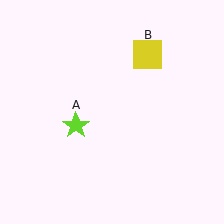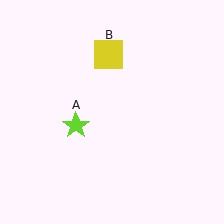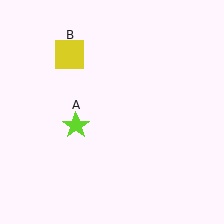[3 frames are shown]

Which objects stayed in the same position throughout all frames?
Lime star (object A) remained stationary.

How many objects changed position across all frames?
1 object changed position: yellow square (object B).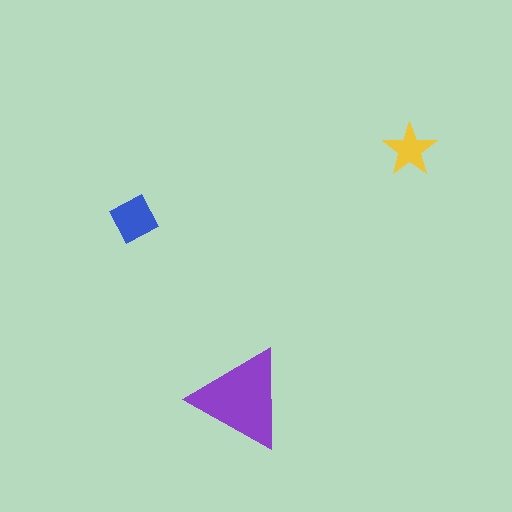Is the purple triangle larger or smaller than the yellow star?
Larger.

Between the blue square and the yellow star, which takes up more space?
The blue square.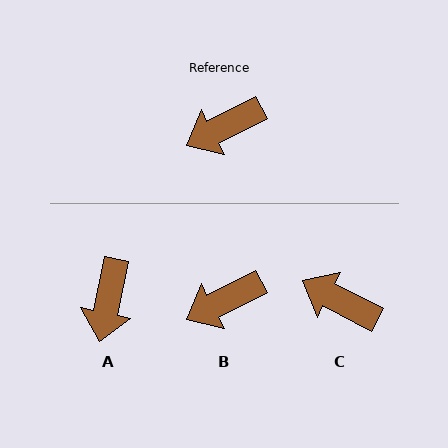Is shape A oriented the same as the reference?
No, it is off by about 51 degrees.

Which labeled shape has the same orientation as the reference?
B.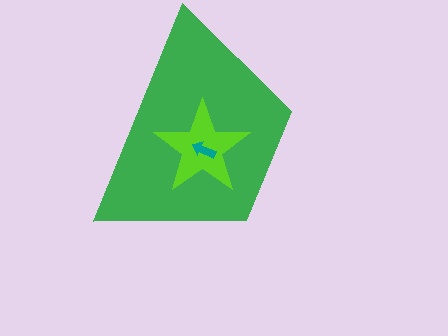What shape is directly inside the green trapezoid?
The lime star.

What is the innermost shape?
The teal arrow.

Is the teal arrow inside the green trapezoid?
Yes.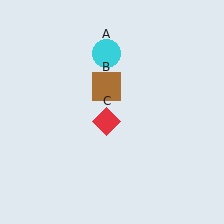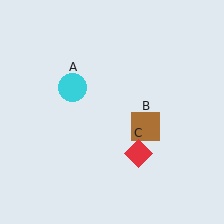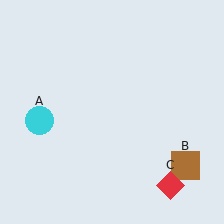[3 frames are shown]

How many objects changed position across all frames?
3 objects changed position: cyan circle (object A), brown square (object B), red diamond (object C).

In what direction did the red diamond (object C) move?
The red diamond (object C) moved down and to the right.